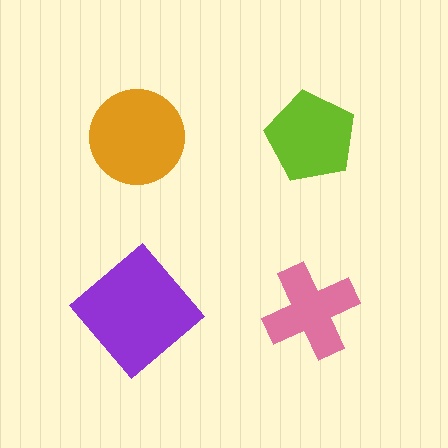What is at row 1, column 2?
A lime pentagon.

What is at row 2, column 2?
A pink cross.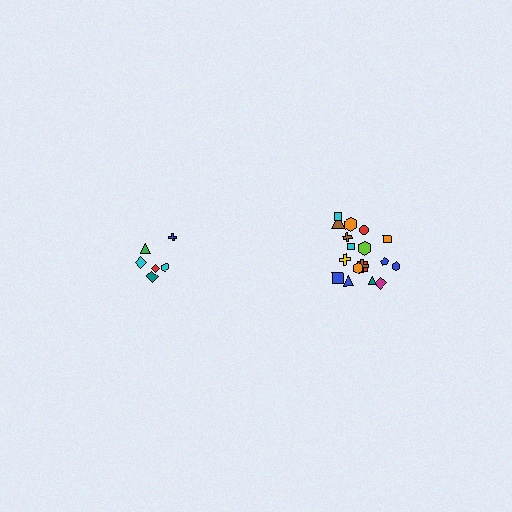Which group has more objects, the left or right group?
The right group.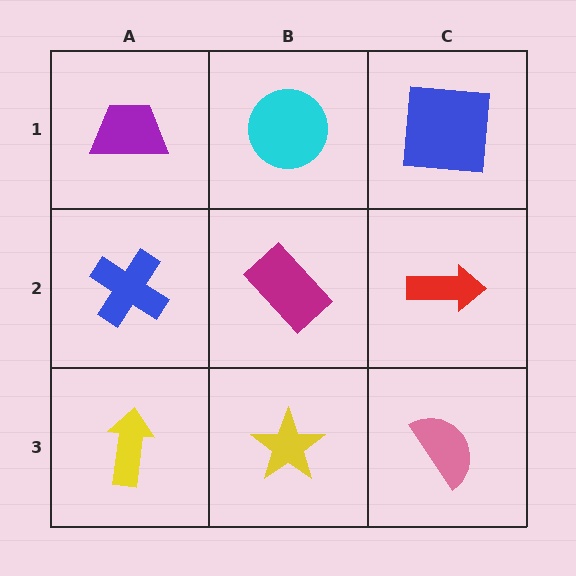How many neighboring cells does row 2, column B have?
4.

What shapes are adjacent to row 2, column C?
A blue square (row 1, column C), a pink semicircle (row 3, column C), a magenta rectangle (row 2, column B).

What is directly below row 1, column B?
A magenta rectangle.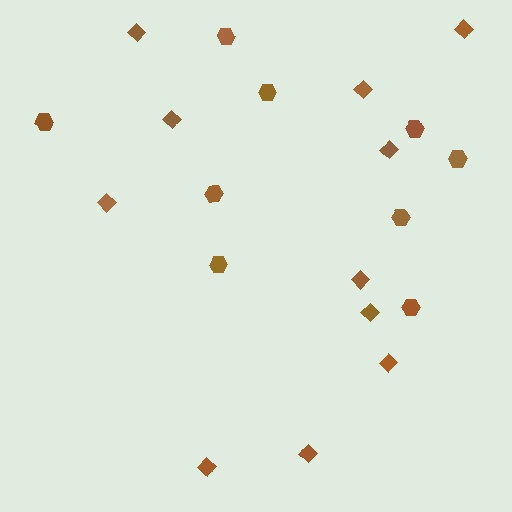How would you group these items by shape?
There are 2 groups: one group of hexagons (9) and one group of diamonds (11).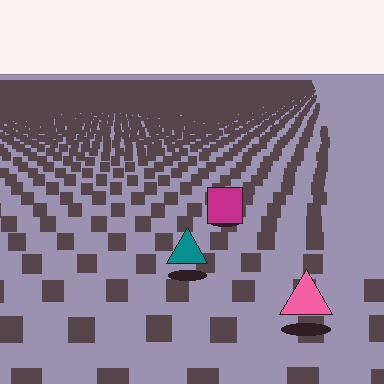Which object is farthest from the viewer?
The magenta square is farthest from the viewer. It appears smaller and the ground texture around it is denser.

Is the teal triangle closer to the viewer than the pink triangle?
No. The pink triangle is closer — you can tell from the texture gradient: the ground texture is coarser near it.